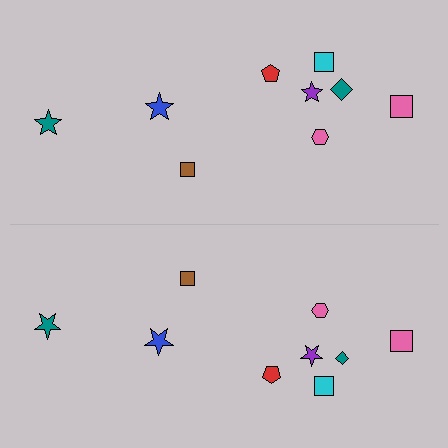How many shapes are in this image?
There are 18 shapes in this image.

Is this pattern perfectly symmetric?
No, the pattern is not perfectly symmetric. The teal diamond on the bottom side has a different size than its mirror counterpart.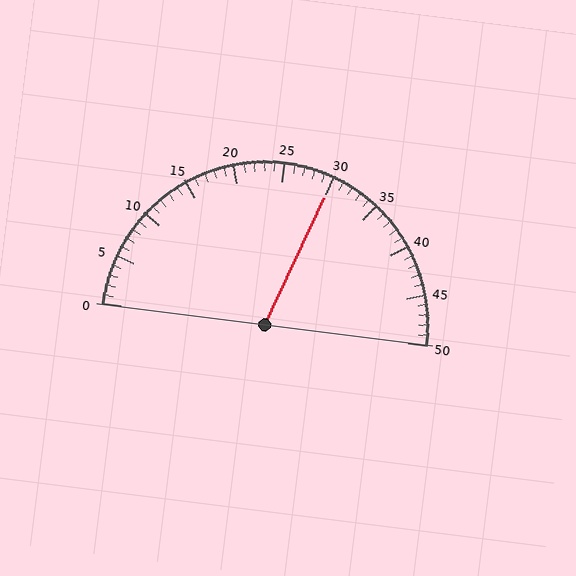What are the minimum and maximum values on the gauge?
The gauge ranges from 0 to 50.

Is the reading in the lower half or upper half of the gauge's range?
The reading is in the upper half of the range (0 to 50).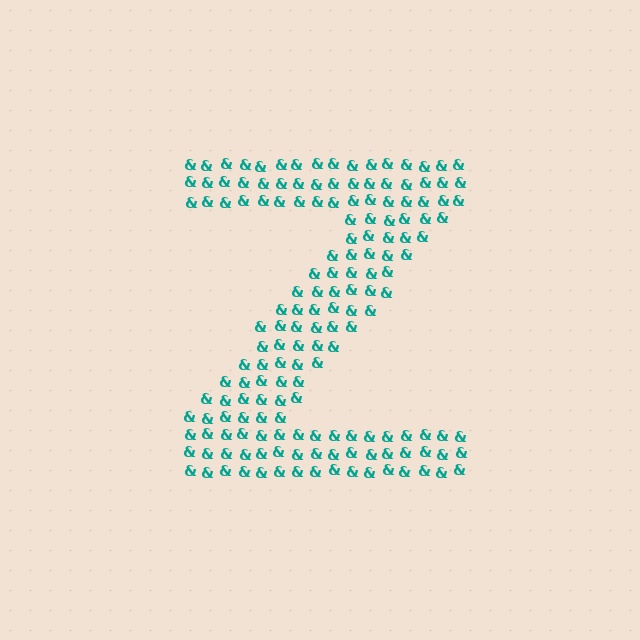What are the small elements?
The small elements are ampersands.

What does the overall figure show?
The overall figure shows the letter Z.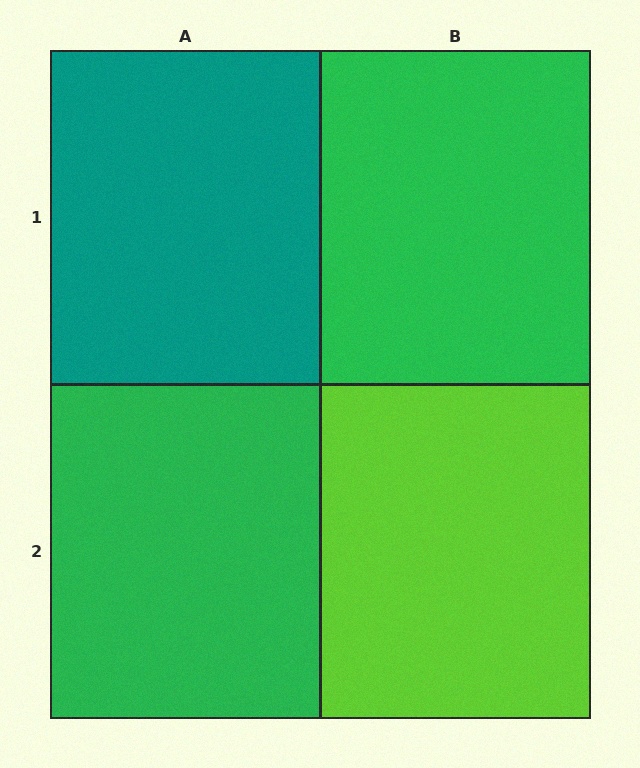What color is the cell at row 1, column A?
Teal.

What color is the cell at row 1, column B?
Green.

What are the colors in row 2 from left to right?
Green, lime.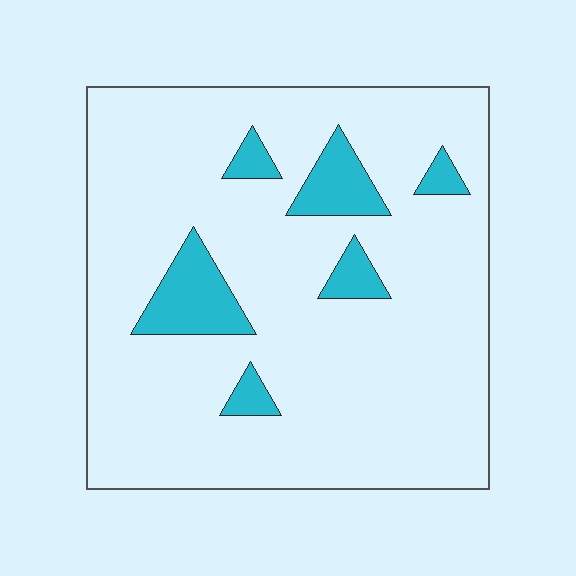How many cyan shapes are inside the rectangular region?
6.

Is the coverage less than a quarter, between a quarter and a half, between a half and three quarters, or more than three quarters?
Less than a quarter.